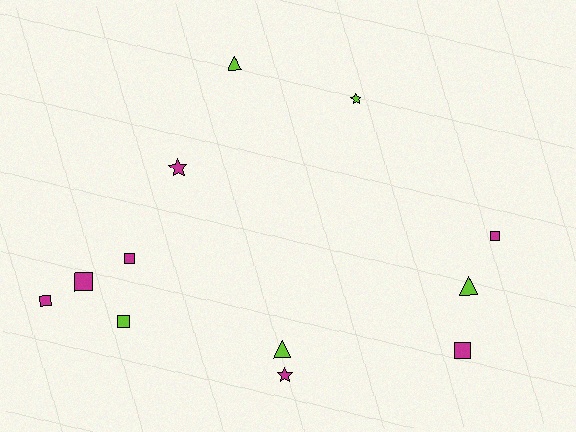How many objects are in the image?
There are 12 objects.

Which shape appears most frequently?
Square, with 6 objects.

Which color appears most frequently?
Magenta, with 7 objects.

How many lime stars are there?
There is 1 lime star.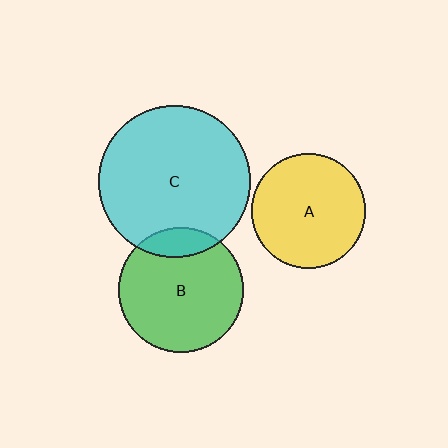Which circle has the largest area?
Circle C (cyan).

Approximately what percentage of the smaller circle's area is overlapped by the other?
Approximately 15%.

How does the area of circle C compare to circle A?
Approximately 1.8 times.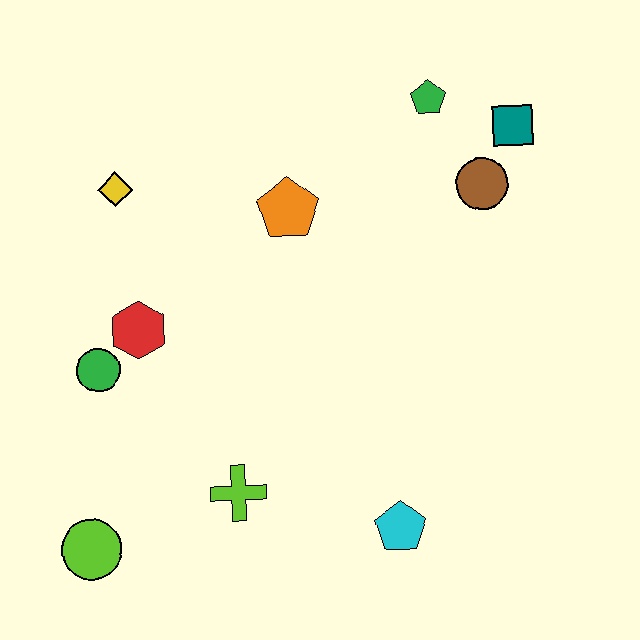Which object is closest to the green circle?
The red hexagon is closest to the green circle.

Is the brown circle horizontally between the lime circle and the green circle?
No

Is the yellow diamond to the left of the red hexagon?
Yes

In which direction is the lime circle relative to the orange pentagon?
The lime circle is below the orange pentagon.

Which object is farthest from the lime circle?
The teal square is farthest from the lime circle.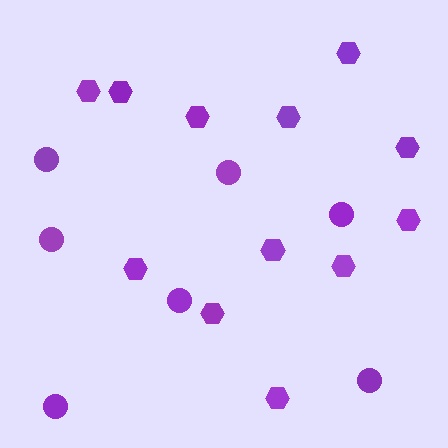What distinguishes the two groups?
There are 2 groups: one group of hexagons (12) and one group of circles (7).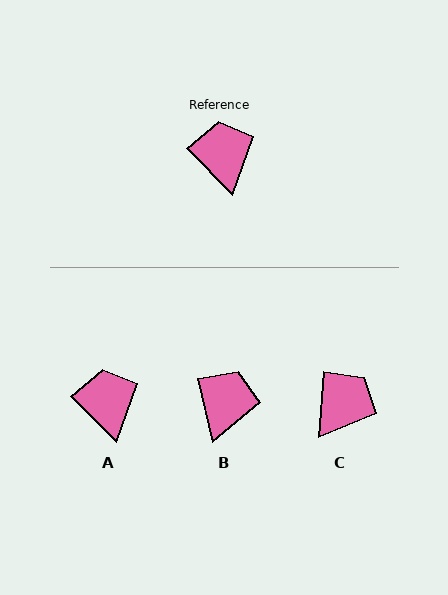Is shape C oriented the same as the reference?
No, it is off by about 49 degrees.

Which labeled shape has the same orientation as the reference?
A.